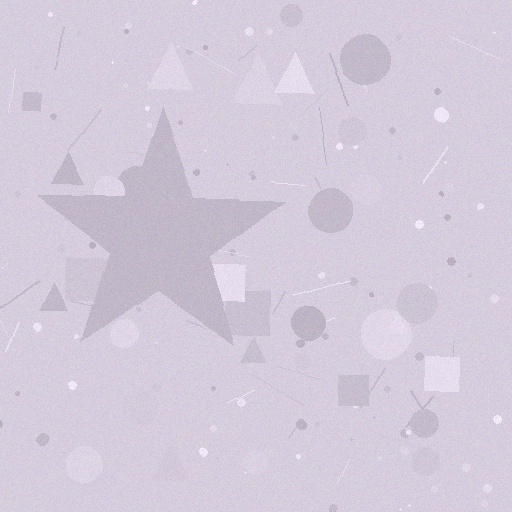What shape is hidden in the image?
A star is hidden in the image.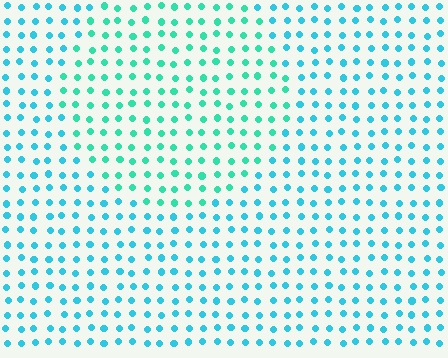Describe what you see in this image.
The image is filled with small cyan elements in a uniform arrangement. A circle-shaped region is visible where the elements are tinted to a slightly different hue, forming a subtle color boundary.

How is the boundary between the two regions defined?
The boundary is defined purely by a slight shift in hue (about 28 degrees). Spacing, size, and orientation are identical on both sides.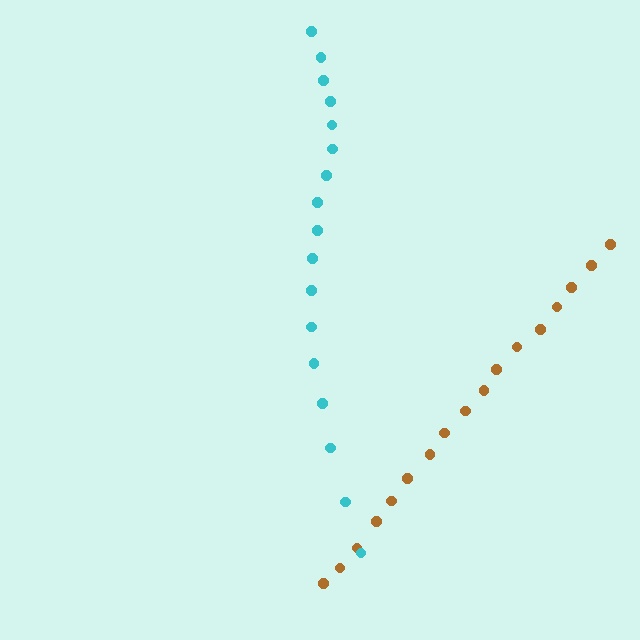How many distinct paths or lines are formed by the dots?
There are 2 distinct paths.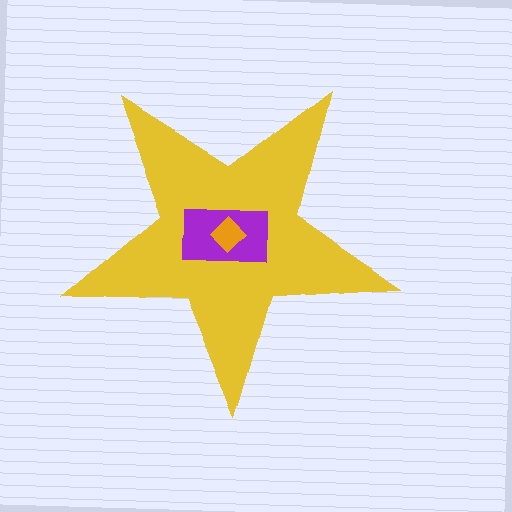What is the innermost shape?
The orange diamond.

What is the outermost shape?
The yellow star.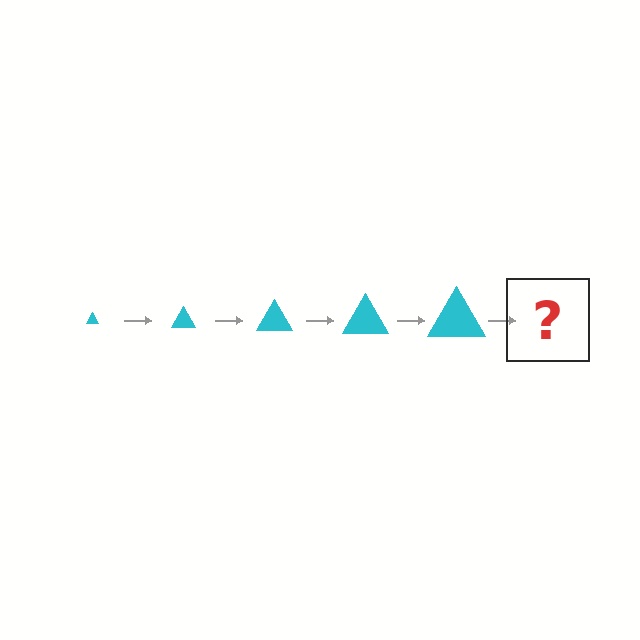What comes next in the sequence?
The next element should be a cyan triangle, larger than the previous one.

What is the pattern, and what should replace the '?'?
The pattern is that the triangle gets progressively larger each step. The '?' should be a cyan triangle, larger than the previous one.